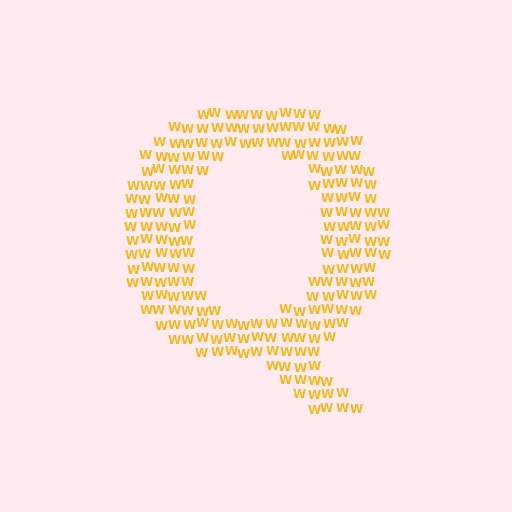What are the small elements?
The small elements are letter W's.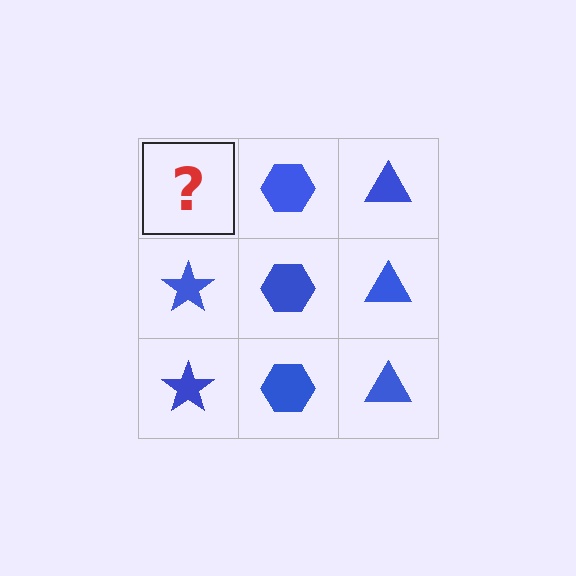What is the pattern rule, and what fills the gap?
The rule is that each column has a consistent shape. The gap should be filled with a blue star.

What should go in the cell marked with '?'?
The missing cell should contain a blue star.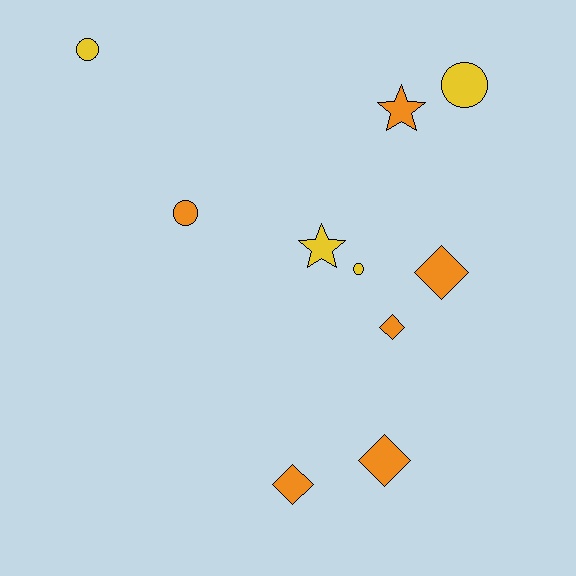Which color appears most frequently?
Orange, with 6 objects.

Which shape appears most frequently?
Diamond, with 4 objects.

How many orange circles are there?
There is 1 orange circle.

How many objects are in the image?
There are 10 objects.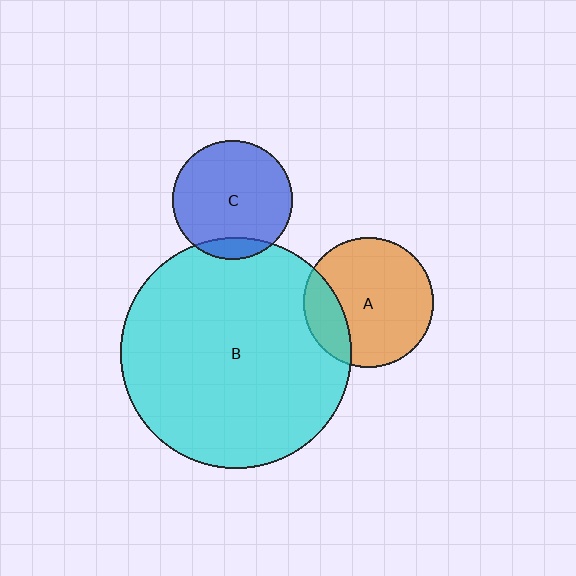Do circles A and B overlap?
Yes.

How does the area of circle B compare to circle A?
Approximately 3.2 times.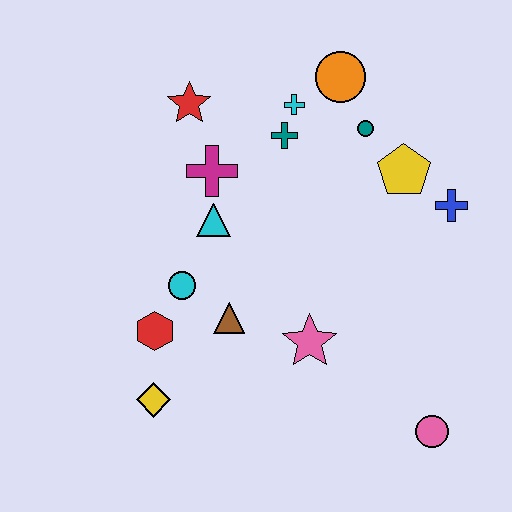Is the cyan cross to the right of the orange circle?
No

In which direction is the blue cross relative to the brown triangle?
The blue cross is to the right of the brown triangle.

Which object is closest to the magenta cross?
The cyan triangle is closest to the magenta cross.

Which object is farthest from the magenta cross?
The pink circle is farthest from the magenta cross.